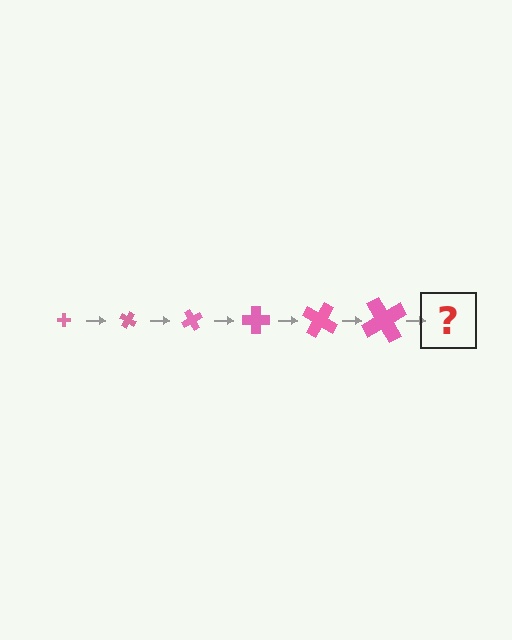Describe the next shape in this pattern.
It should be a cross, larger than the previous one and rotated 180 degrees from the start.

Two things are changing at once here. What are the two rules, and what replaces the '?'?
The two rules are that the cross grows larger each step and it rotates 30 degrees each step. The '?' should be a cross, larger than the previous one and rotated 180 degrees from the start.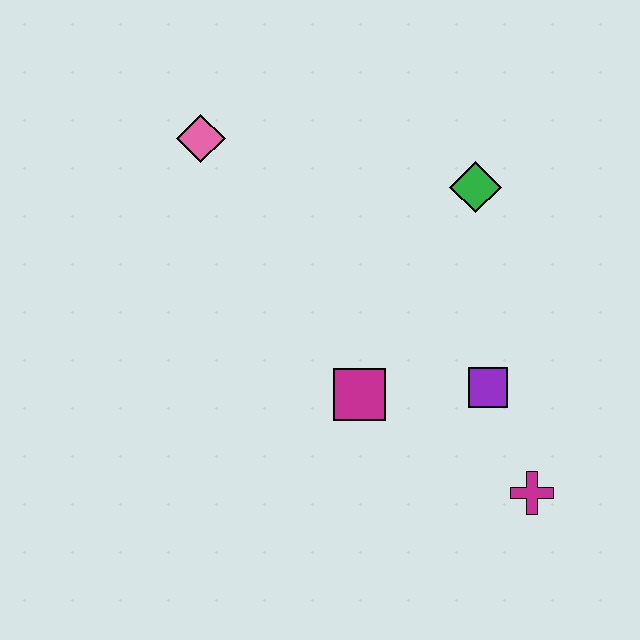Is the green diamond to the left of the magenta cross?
Yes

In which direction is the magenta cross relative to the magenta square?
The magenta cross is to the right of the magenta square.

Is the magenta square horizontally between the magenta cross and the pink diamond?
Yes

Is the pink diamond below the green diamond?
No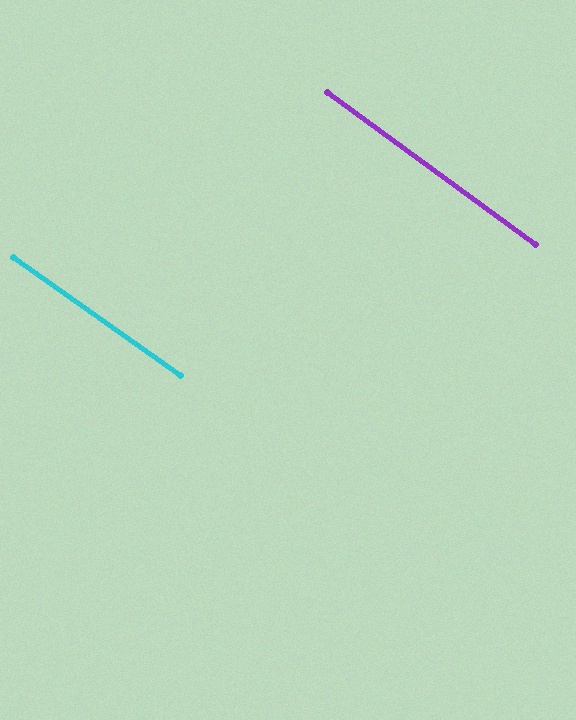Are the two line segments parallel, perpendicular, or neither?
Parallel — their directions differ by only 0.9°.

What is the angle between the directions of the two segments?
Approximately 1 degree.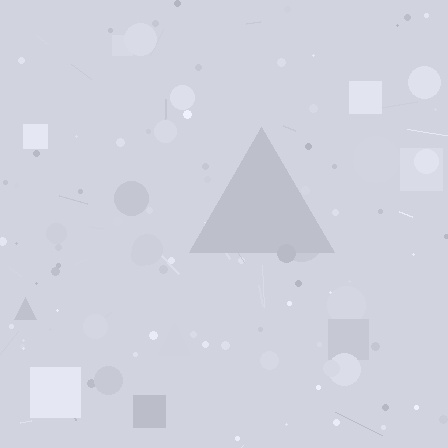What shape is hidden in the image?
A triangle is hidden in the image.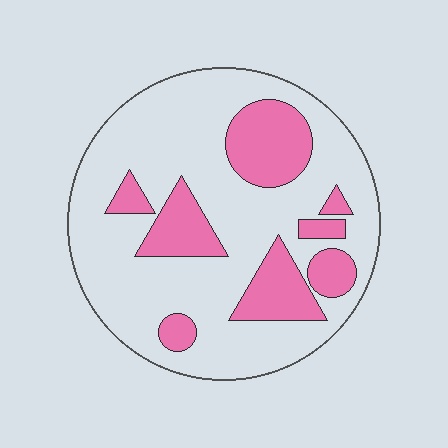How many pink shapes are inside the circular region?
8.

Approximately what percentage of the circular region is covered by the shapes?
Approximately 25%.